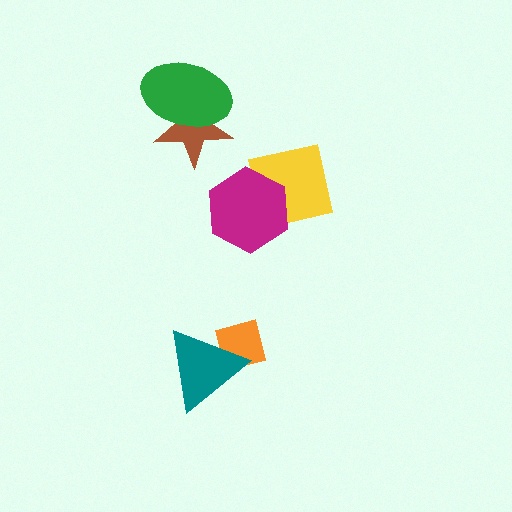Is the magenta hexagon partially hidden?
No, no other shape covers it.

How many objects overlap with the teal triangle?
1 object overlaps with the teal triangle.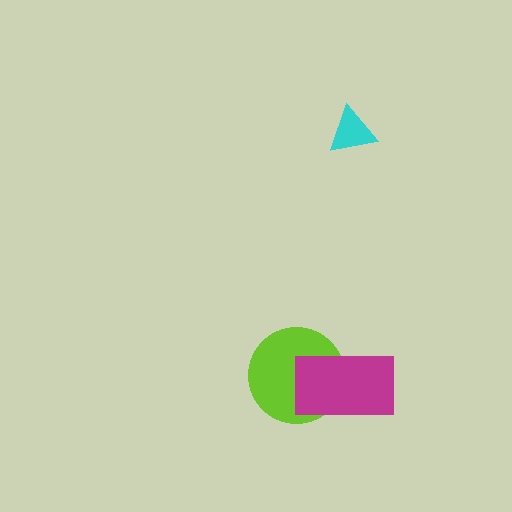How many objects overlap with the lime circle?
1 object overlaps with the lime circle.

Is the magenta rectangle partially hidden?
No, no other shape covers it.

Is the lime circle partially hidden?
Yes, it is partially covered by another shape.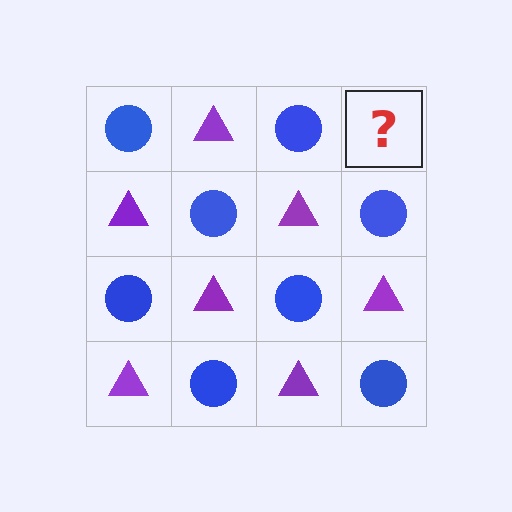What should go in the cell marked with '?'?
The missing cell should contain a purple triangle.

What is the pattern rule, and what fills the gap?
The rule is that it alternates blue circle and purple triangle in a checkerboard pattern. The gap should be filled with a purple triangle.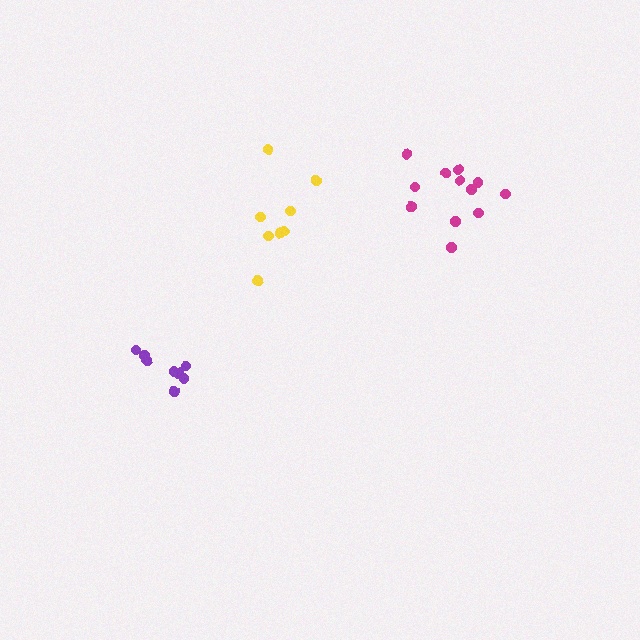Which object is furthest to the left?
The purple cluster is leftmost.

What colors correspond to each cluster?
The clusters are colored: yellow, magenta, purple.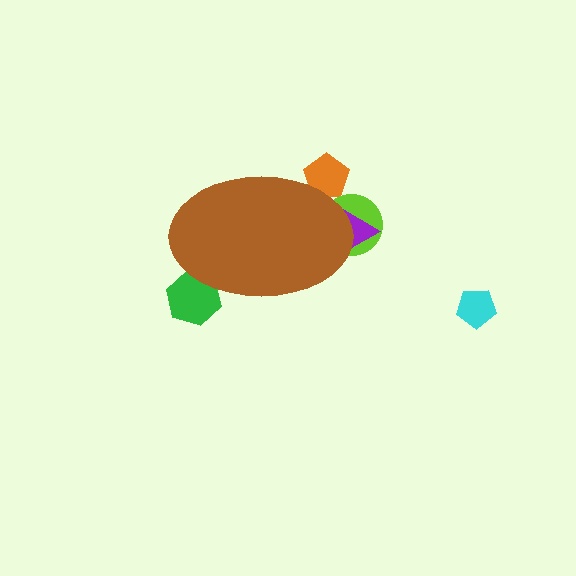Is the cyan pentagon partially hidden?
No, the cyan pentagon is fully visible.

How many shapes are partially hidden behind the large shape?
4 shapes are partially hidden.